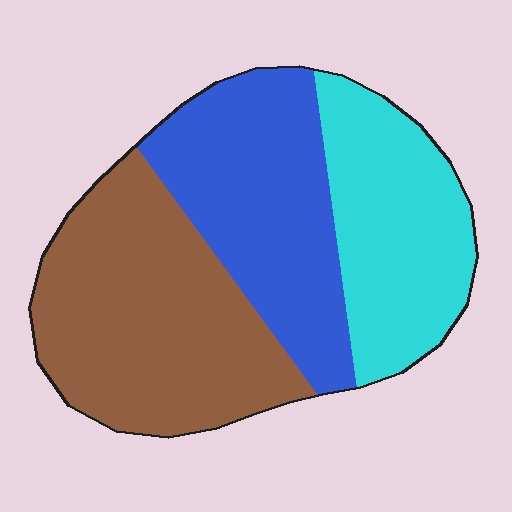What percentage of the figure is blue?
Blue covers about 30% of the figure.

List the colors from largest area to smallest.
From largest to smallest: brown, blue, cyan.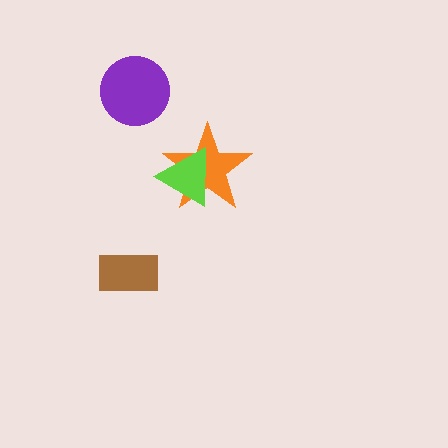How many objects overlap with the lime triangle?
1 object overlaps with the lime triangle.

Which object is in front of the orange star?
The lime triangle is in front of the orange star.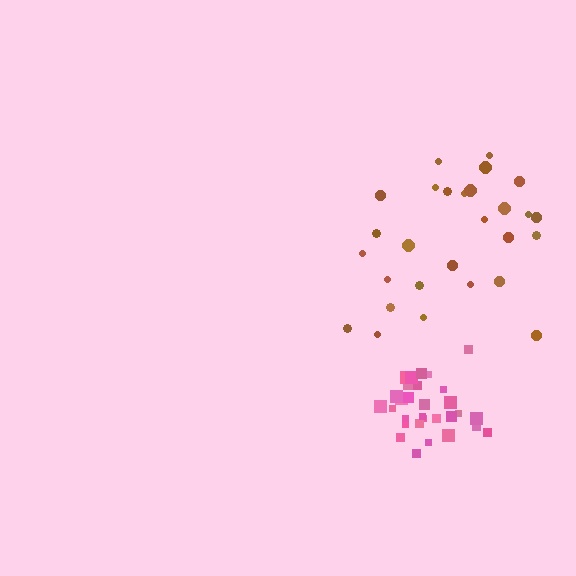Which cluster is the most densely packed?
Pink.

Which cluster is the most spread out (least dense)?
Brown.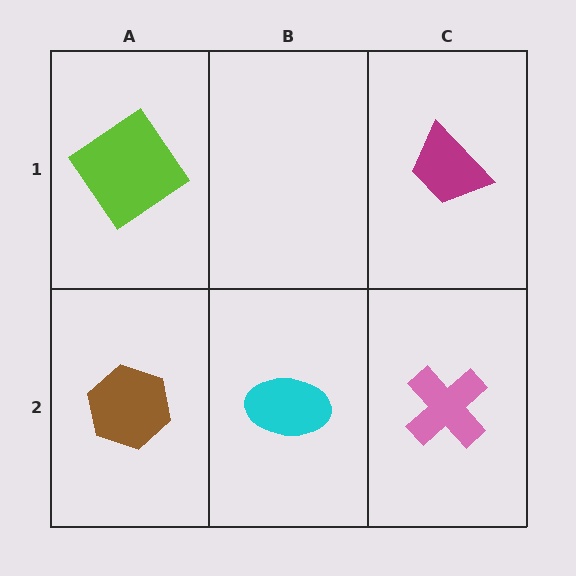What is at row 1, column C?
A magenta trapezoid.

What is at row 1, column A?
A lime diamond.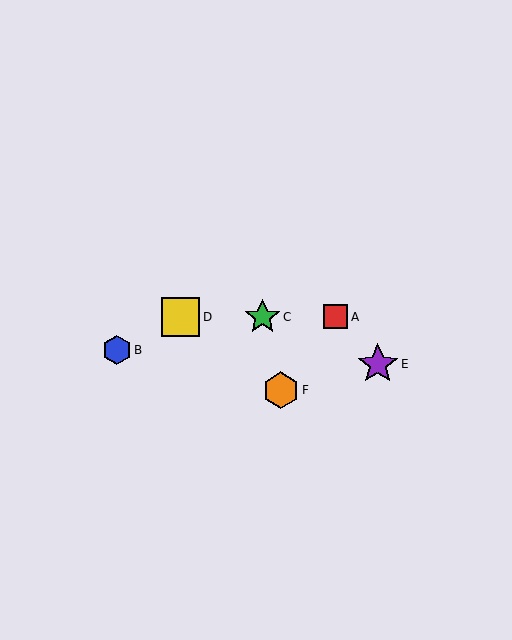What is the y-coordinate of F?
Object F is at y≈390.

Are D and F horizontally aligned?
No, D is at y≈317 and F is at y≈390.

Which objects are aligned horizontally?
Objects A, C, D are aligned horizontally.